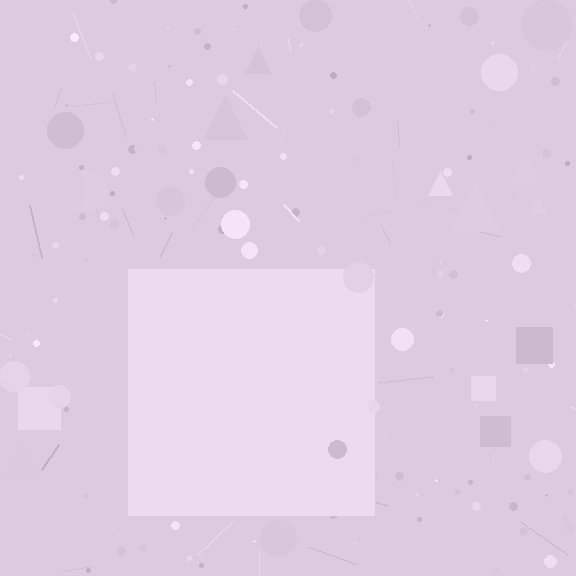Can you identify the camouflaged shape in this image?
The camouflaged shape is a square.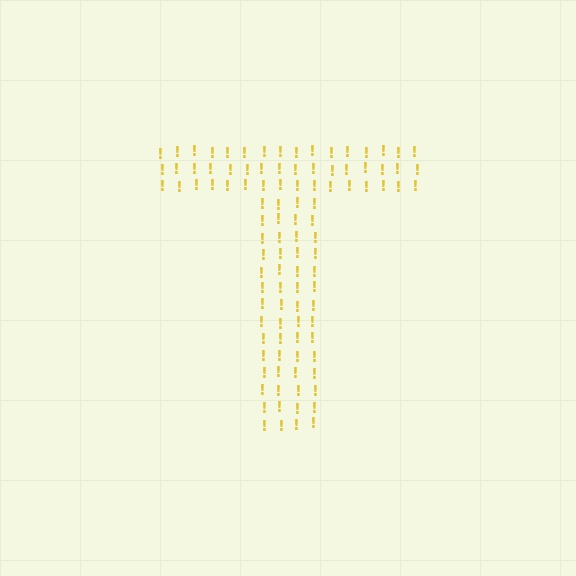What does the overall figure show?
The overall figure shows the letter T.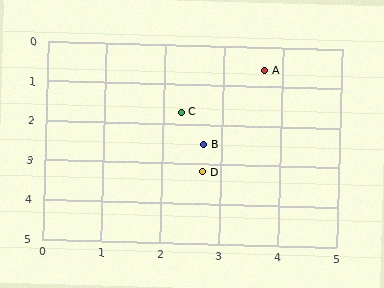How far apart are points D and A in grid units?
Points D and A are about 2.8 grid units apart.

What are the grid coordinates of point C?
Point C is at approximately (2.3, 1.7).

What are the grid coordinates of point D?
Point D is at approximately (2.7, 3.2).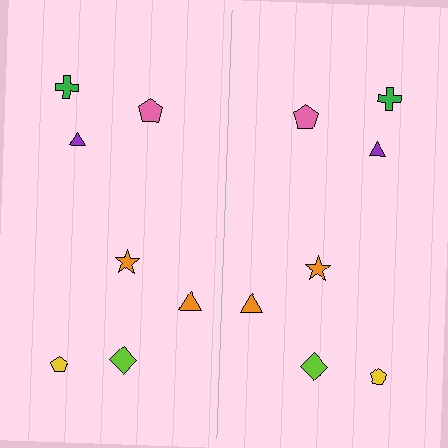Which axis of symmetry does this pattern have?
The pattern has a vertical axis of symmetry running through the center of the image.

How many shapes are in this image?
There are 14 shapes in this image.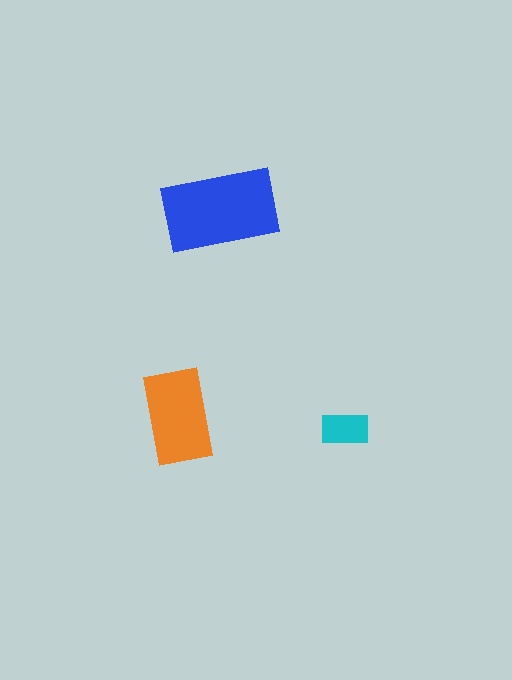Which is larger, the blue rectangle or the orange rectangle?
The blue one.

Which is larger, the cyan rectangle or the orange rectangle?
The orange one.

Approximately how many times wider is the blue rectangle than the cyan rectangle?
About 2.5 times wider.